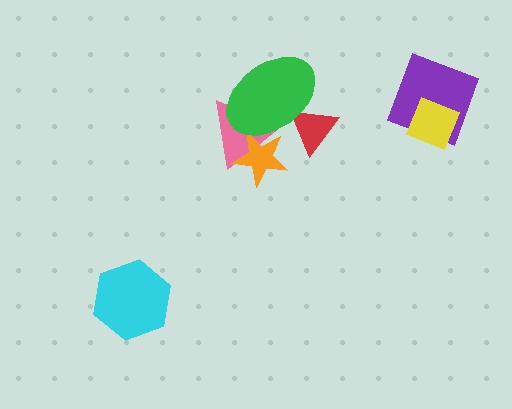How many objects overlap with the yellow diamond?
1 object overlaps with the yellow diamond.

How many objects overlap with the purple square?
1 object overlaps with the purple square.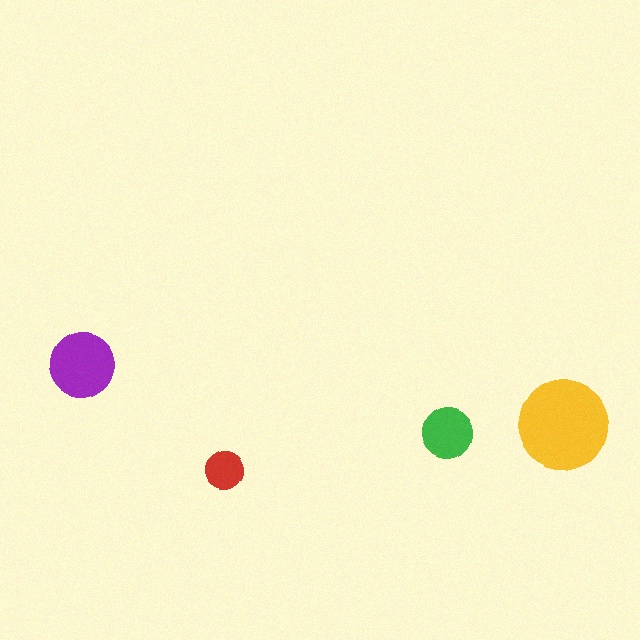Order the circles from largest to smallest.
the yellow one, the purple one, the green one, the red one.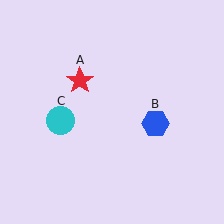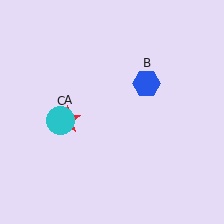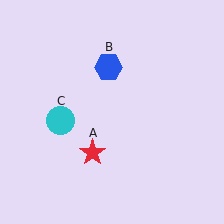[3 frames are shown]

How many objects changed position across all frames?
2 objects changed position: red star (object A), blue hexagon (object B).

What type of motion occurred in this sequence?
The red star (object A), blue hexagon (object B) rotated counterclockwise around the center of the scene.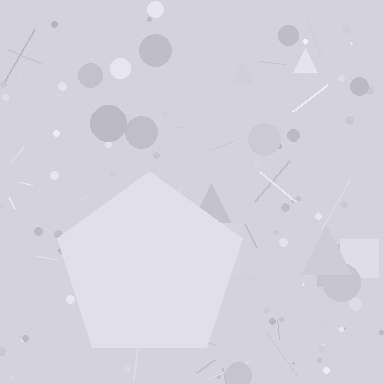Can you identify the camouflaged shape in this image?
The camouflaged shape is a pentagon.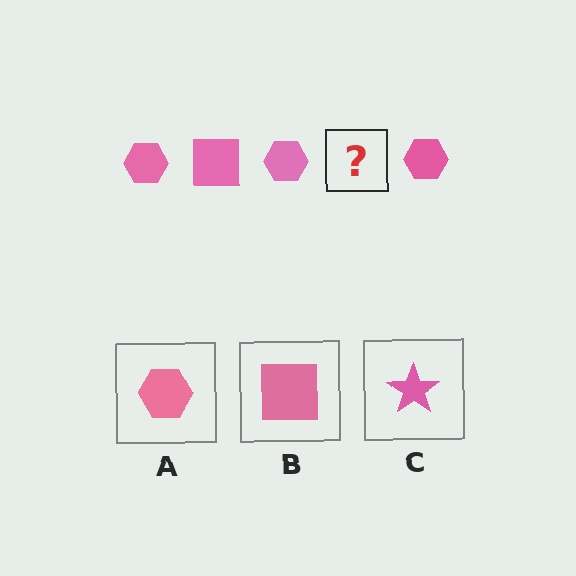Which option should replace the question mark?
Option B.